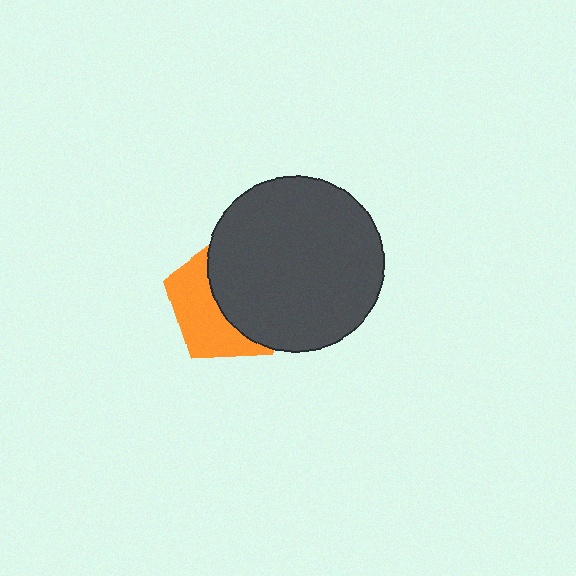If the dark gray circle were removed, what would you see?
You would see the complete orange pentagon.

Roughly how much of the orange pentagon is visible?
A small part of it is visible (roughly 43%).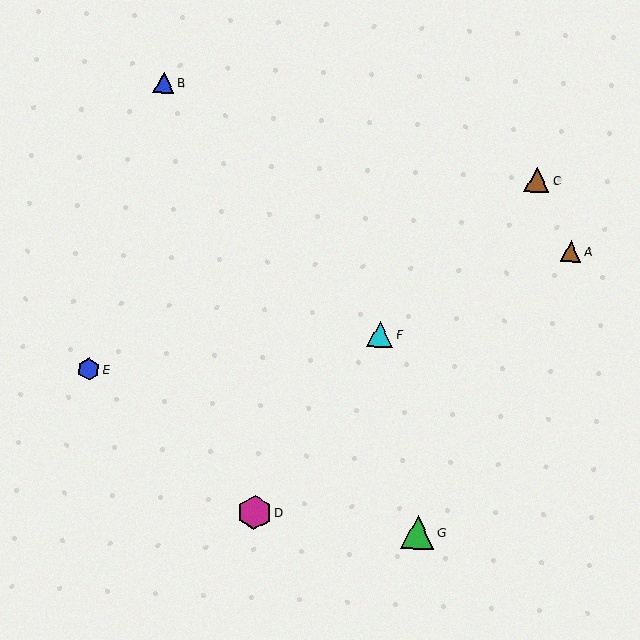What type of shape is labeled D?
Shape D is a magenta hexagon.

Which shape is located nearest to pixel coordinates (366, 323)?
The cyan triangle (labeled F) at (380, 334) is nearest to that location.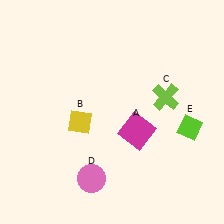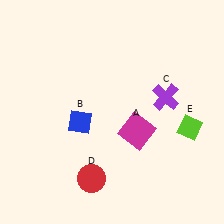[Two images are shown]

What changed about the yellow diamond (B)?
In Image 1, B is yellow. In Image 2, it changed to blue.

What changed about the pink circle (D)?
In Image 1, D is pink. In Image 2, it changed to red.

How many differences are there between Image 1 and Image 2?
There are 3 differences between the two images.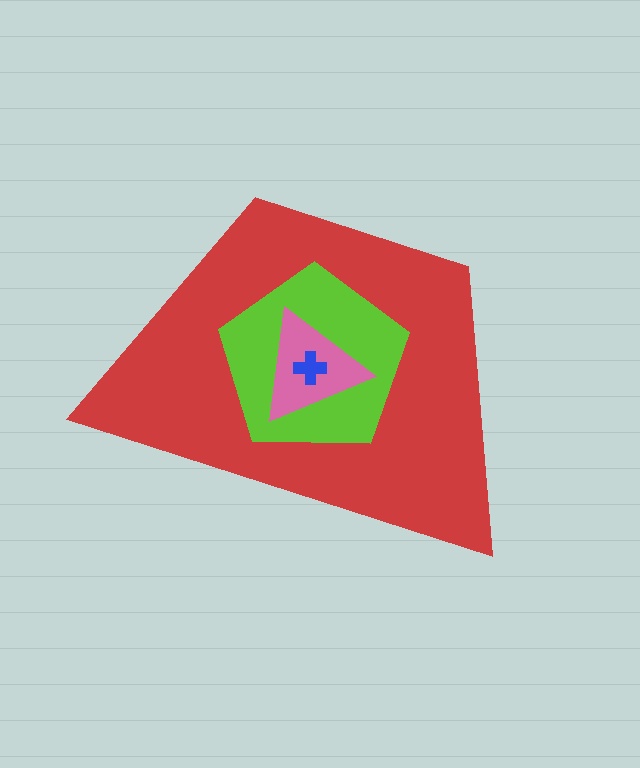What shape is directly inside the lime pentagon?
The pink triangle.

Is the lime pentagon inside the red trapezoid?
Yes.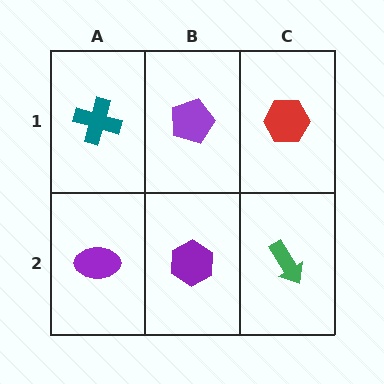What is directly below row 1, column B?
A purple hexagon.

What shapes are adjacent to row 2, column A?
A teal cross (row 1, column A), a purple hexagon (row 2, column B).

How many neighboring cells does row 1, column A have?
2.